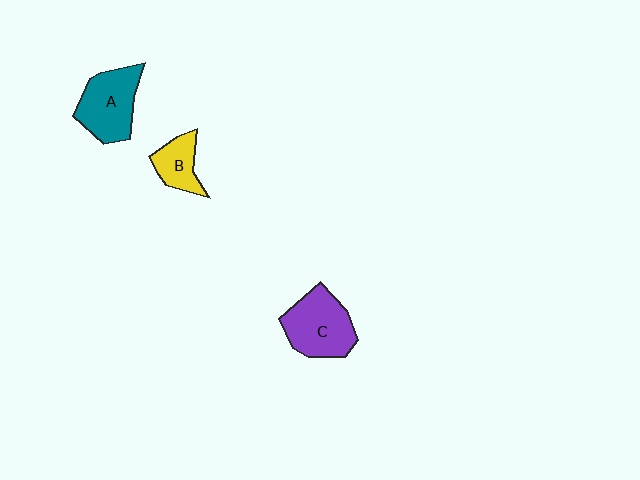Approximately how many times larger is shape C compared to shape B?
Approximately 1.8 times.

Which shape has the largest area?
Shape C (purple).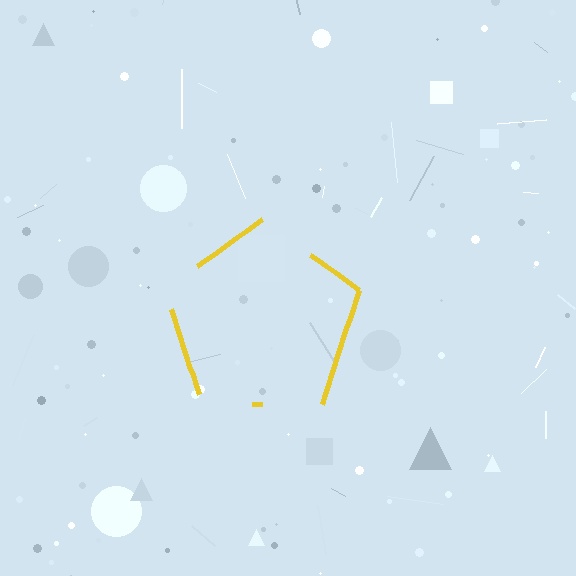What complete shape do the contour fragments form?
The contour fragments form a pentagon.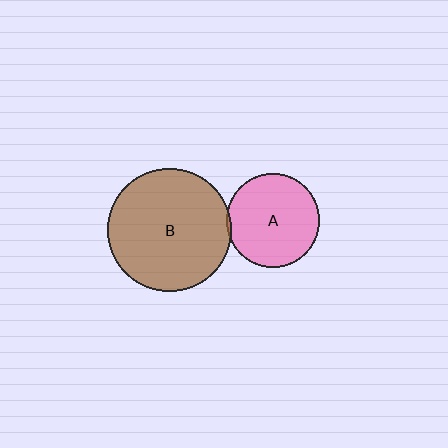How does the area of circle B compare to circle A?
Approximately 1.7 times.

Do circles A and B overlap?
Yes.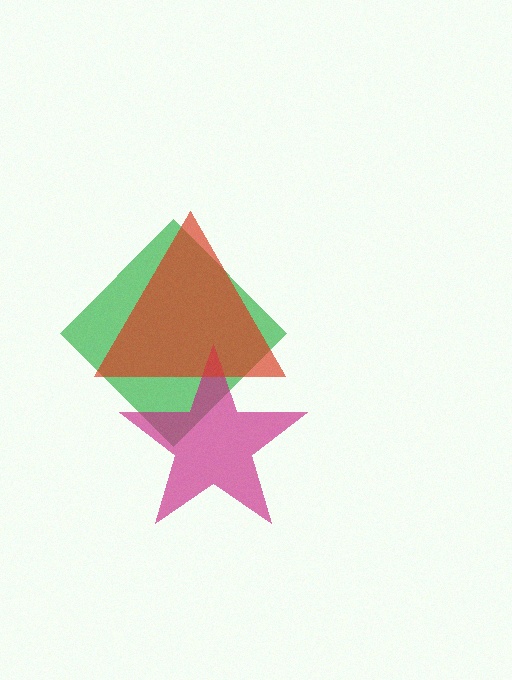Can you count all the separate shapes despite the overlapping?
Yes, there are 3 separate shapes.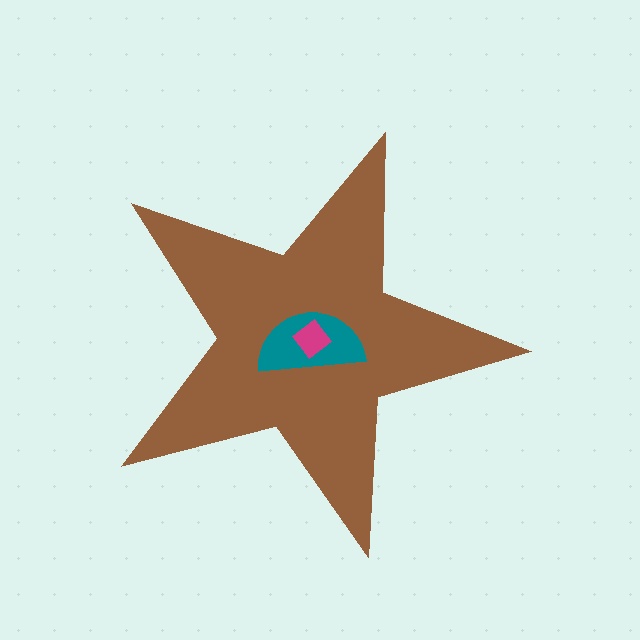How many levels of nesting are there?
3.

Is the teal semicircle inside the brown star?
Yes.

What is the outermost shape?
The brown star.